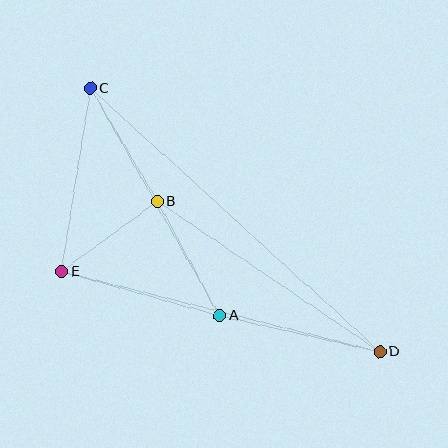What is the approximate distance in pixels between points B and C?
The distance between B and C is approximately 131 pixels.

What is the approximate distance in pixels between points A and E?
The distance between A and E is approximately 164 pixels.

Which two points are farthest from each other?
Points C and D are farthest from each other.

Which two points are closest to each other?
Points B and E are closest to each other.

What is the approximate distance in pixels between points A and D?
The distance between A and D is approximately 164 pixels.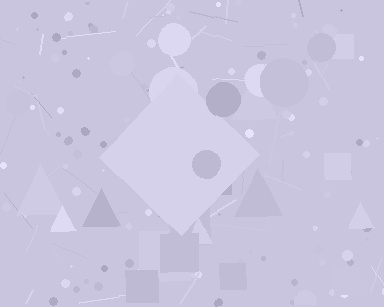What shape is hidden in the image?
A diamond is hidden in the image.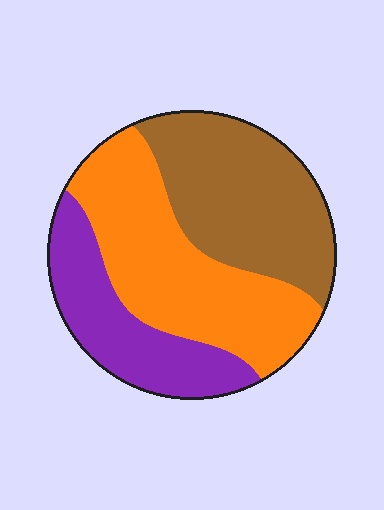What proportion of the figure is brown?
Brown takes up about three eighths (3/8) of the figure.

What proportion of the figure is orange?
Orange takes up between a third and a half of the figure.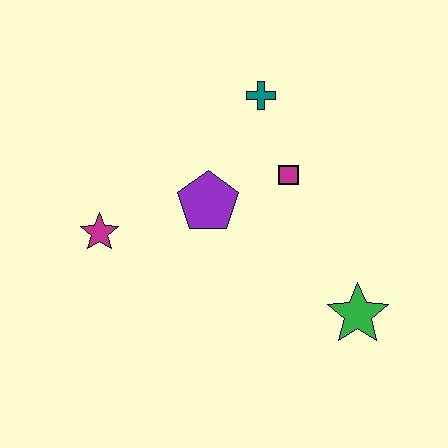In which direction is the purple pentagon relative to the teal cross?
The purple pentagon is below the teal cross.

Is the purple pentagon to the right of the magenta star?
Yes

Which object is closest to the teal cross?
The magenta square is closest to the teal cross.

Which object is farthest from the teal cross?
The green star is farthest from the teal cross.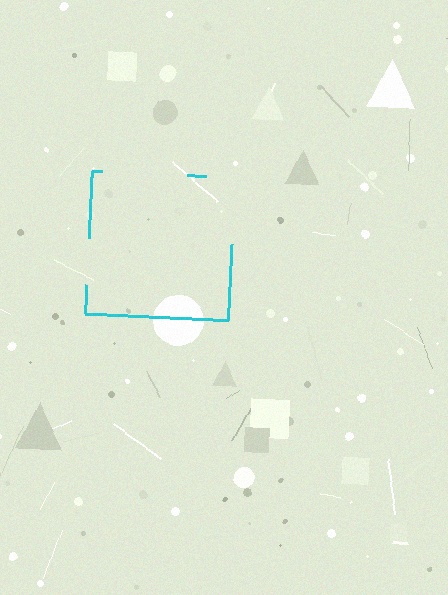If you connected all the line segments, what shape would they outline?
They would outline a square.